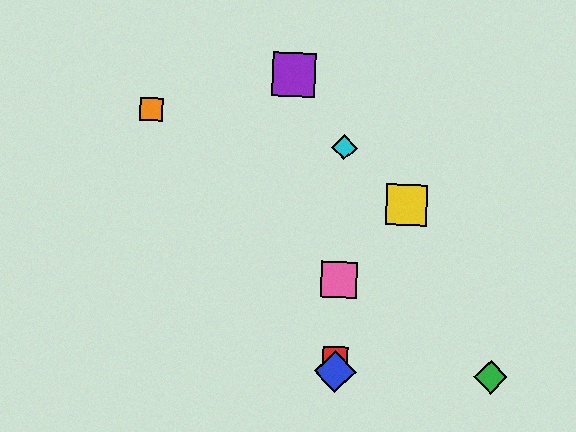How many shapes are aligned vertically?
4 shapes (the red square, the blue diamond, the cyan diamond, the pink square) are aligned vertically.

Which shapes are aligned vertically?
The red square, the blue diamond, the cyan diamond, the pink square are aligned vertically.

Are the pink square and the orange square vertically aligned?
No, the pink square is at x≈339 and the orange square is at x≈152.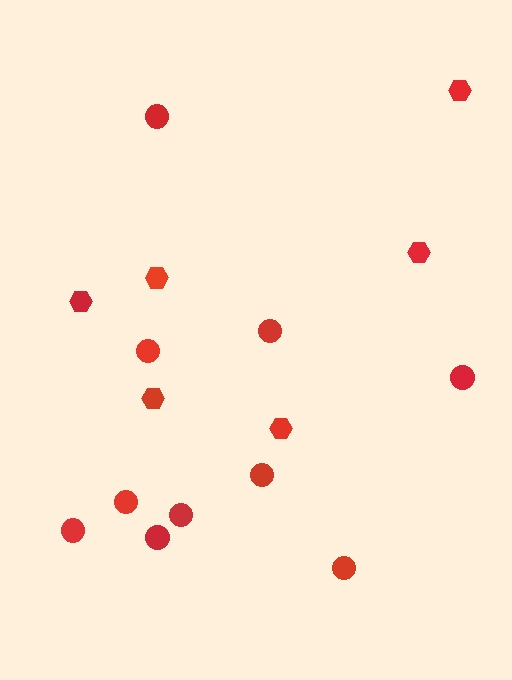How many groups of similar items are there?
There are 2 groups: one group of circles (10) and one group of hexagons (6).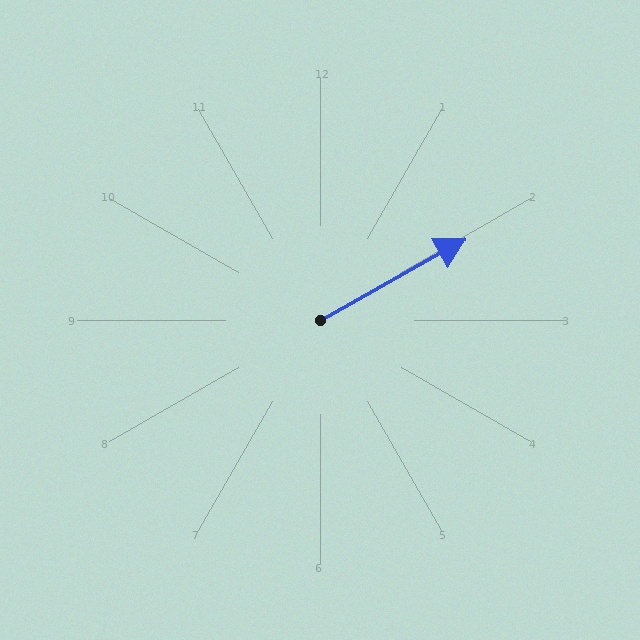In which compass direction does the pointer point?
Northeast.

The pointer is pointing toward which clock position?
Roughly 2 o'clock.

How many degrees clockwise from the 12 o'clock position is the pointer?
Approximately 61 degrees.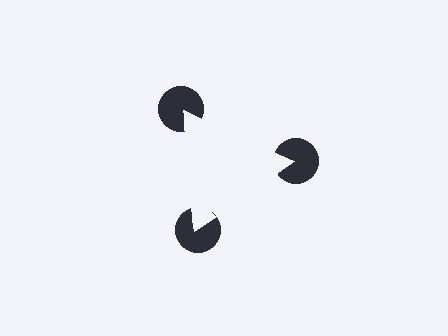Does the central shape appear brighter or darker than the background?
It typically appears slightly brighter than the background, even though no actual brightness change is drawn.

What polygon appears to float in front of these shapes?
An illusory triangle — its edges are inferred from the aligned wedge cuts in the pac-man discs, not physically drawn.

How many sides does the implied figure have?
3 sides.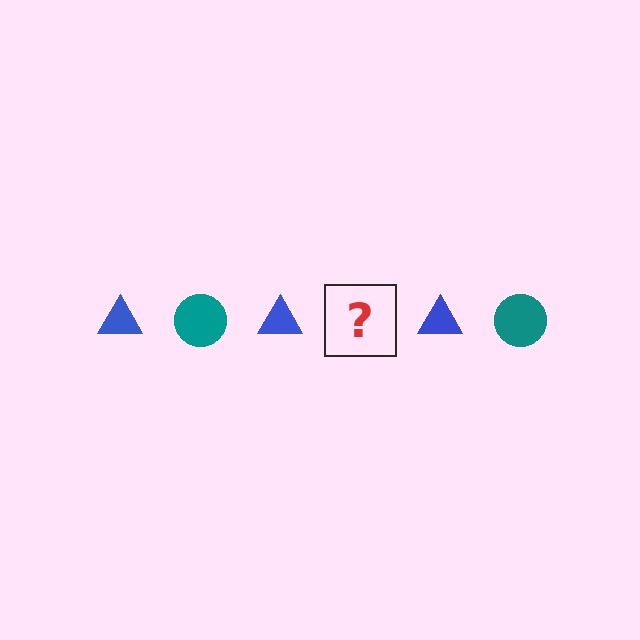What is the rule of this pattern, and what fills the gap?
The rule is that the pattern alternates between blue triangle and teal circle. The gap should be filled with a teal circle.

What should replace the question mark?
The question mark should be replaced with a teal circle.